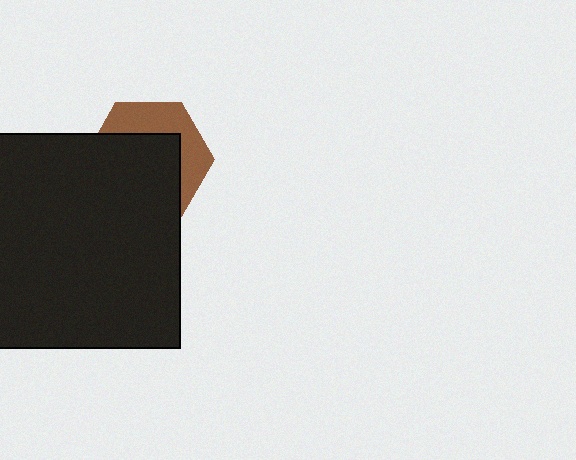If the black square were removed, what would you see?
You would see the complete brown hexagon.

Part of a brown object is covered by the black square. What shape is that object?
It is a hexagon.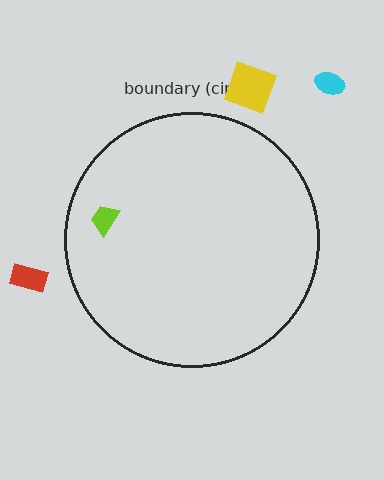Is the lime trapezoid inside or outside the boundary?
Inside.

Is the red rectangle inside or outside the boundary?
Outside.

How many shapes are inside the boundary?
1 inside, 3 outside.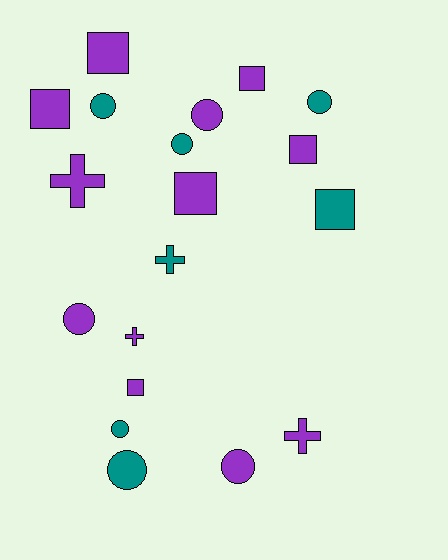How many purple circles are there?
There are 3 purple circles.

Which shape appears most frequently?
Circle, with 8 objects.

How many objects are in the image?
There are 19 objects.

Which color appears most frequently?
Purple, with 12 objects.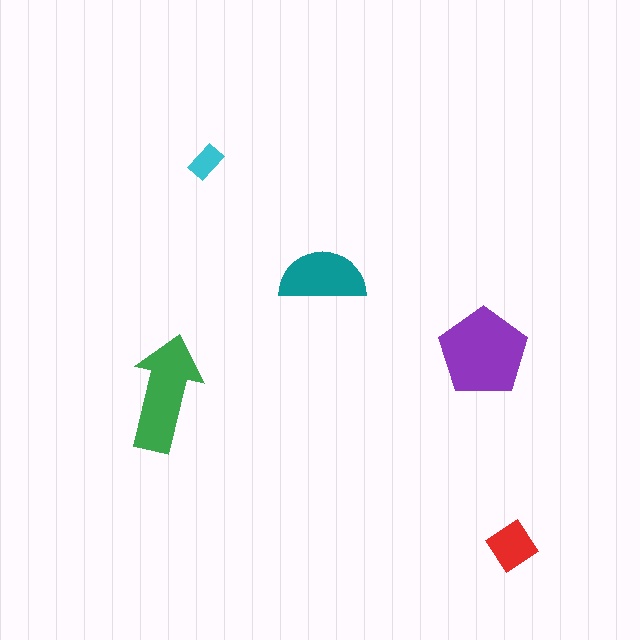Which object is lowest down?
The red diamond is bottommost.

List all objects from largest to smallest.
The purple pentagon, the green arrow, the teal semicircle, the red diamond, the cyan rectangle.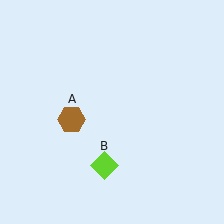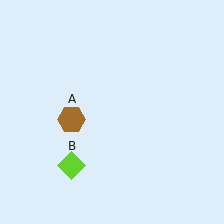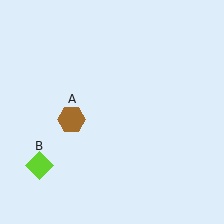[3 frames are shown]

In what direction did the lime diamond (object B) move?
The lime diamond (object B) moved left.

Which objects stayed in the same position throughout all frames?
Brown hexagon (object A) remained stationary.